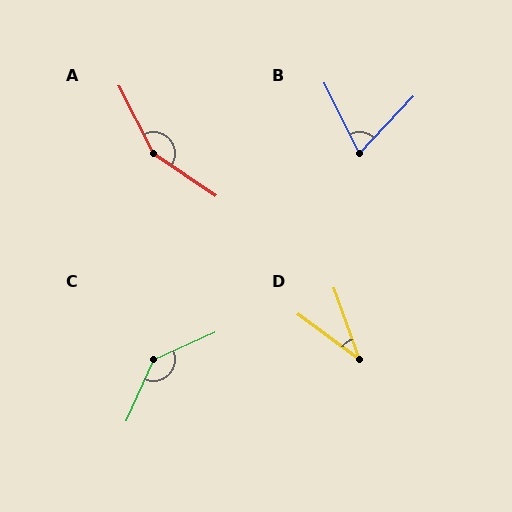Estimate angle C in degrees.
Approximately 138 degrees.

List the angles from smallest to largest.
D (34°), B (69°), C (138°), A (151°).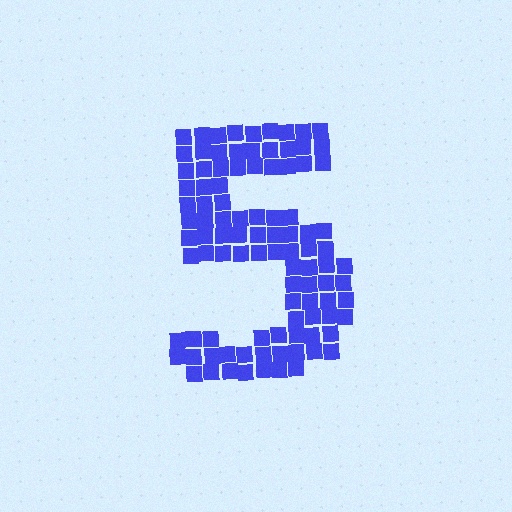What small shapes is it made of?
It is made of small squares.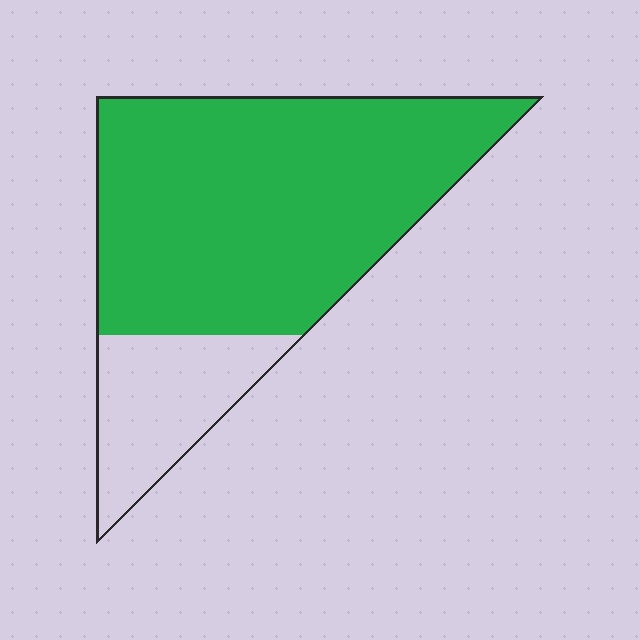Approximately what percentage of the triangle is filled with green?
Approximately 80%.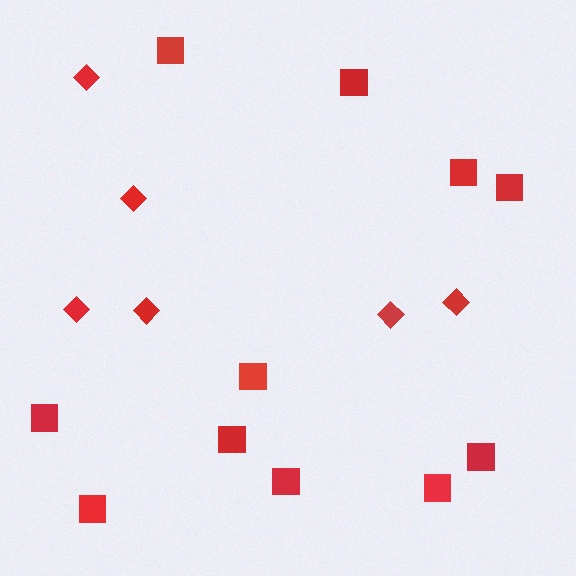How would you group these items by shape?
There are 2 groups: one group of squares (11) and one group of diamonds (6).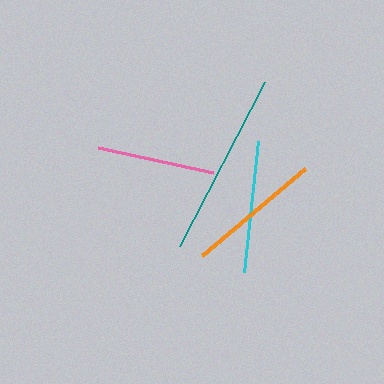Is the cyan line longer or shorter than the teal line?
The teal line is longer than the cyan line.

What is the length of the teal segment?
The teal segment is approximately 185 pixels long.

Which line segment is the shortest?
The pink line is the shortest at approximately 117 pixels.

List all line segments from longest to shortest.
From longest to shortest: teal, orange, cyan, pink.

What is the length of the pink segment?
The pink segment is approximately 117 pixels long.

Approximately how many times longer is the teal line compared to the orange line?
The teal line is approximately 1.4 times the length of the orange line.